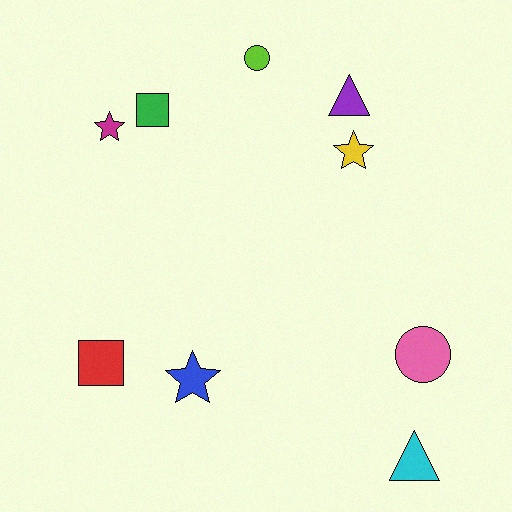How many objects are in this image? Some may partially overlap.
There are 9 objects.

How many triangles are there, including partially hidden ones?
There are 2 triangles.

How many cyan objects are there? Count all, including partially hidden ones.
There is 1 cyan object.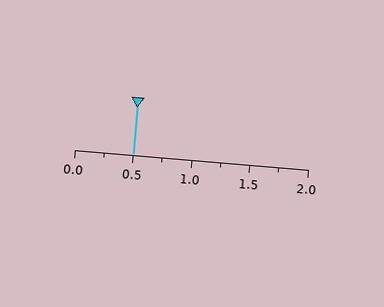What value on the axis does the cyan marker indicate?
The marker indicates approximately 0.5.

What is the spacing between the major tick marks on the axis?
The major ticks are spaced 0.5 apart.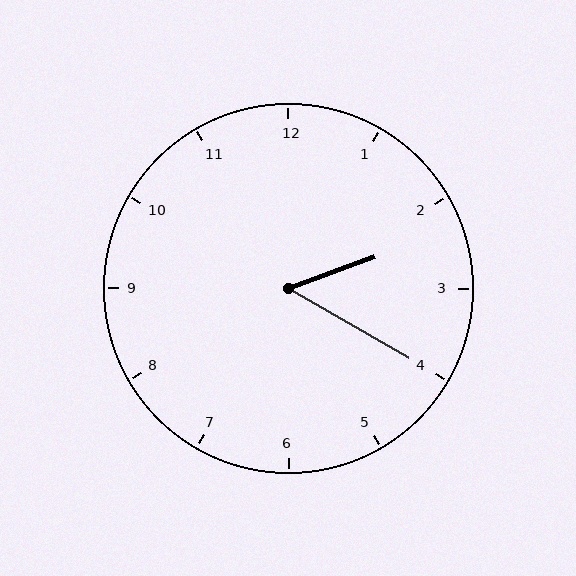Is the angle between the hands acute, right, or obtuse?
It is acute.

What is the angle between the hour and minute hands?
Approximately 50 degrees.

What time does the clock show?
2:20.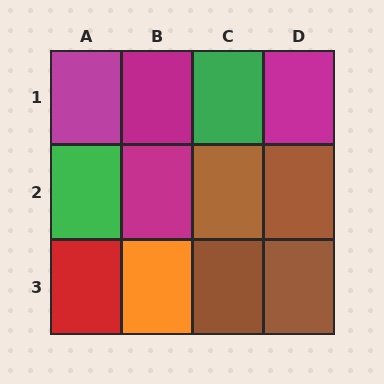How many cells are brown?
4 cells are brown.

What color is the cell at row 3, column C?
Brown.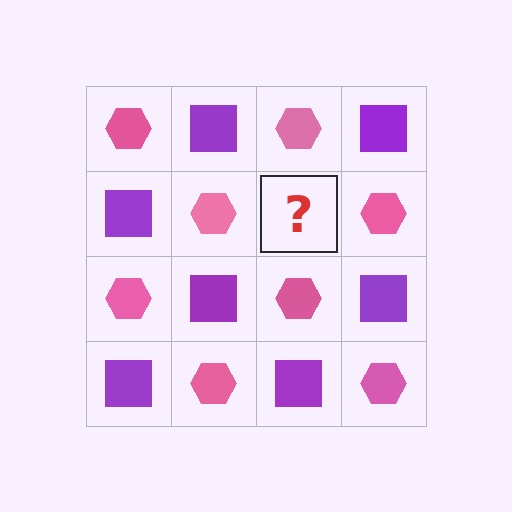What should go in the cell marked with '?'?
The missing cell should contain a purple square.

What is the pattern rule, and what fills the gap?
The rule is that it alternates pink hexagon and purple square in a checkerboard pattern. The gap should be filled with a purple square.